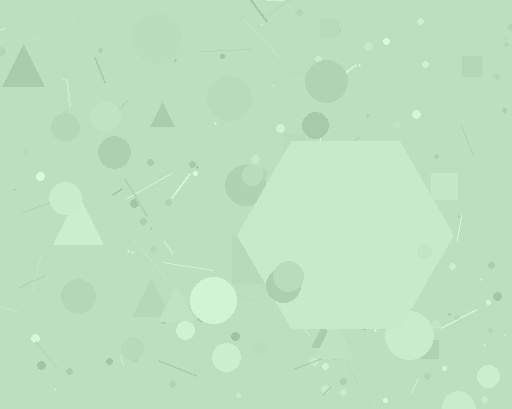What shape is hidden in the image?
A hexagon is hidden in the image.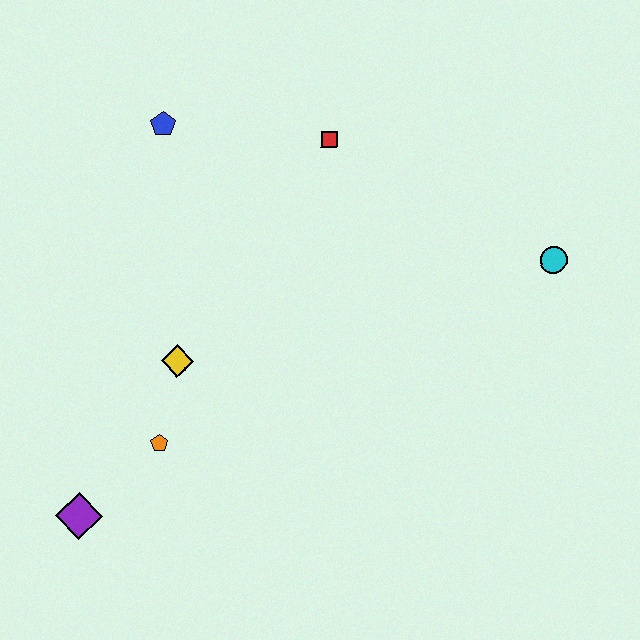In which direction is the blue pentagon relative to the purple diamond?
The blue pentagon is above the purple diamond.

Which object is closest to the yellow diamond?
The orange pentagon is closest to the yellow diamond.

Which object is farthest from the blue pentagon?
The cyan circle is farthest from the blue pentagon.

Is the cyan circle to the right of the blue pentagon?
Yes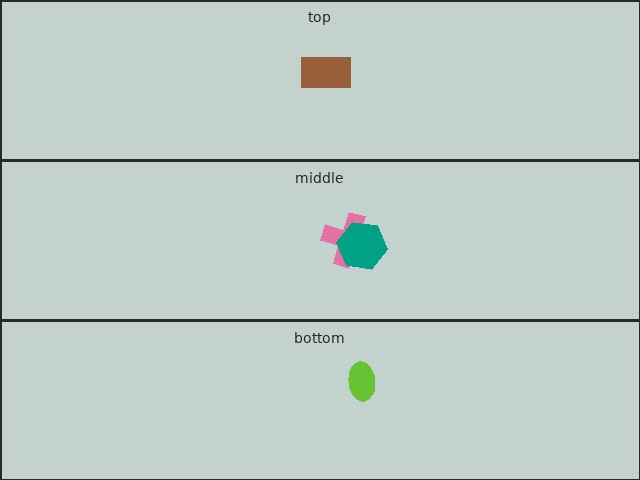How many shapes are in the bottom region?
1.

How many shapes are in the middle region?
2.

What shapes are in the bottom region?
The lime ellipse.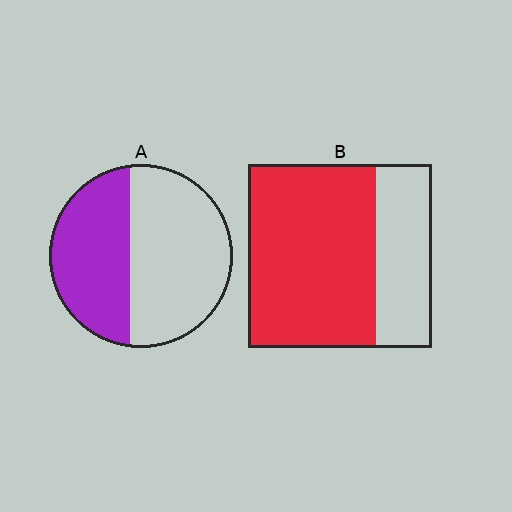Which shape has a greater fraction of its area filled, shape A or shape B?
Shape B.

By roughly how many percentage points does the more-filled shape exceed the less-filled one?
By roughly 25 percentage points (B over A).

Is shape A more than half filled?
No.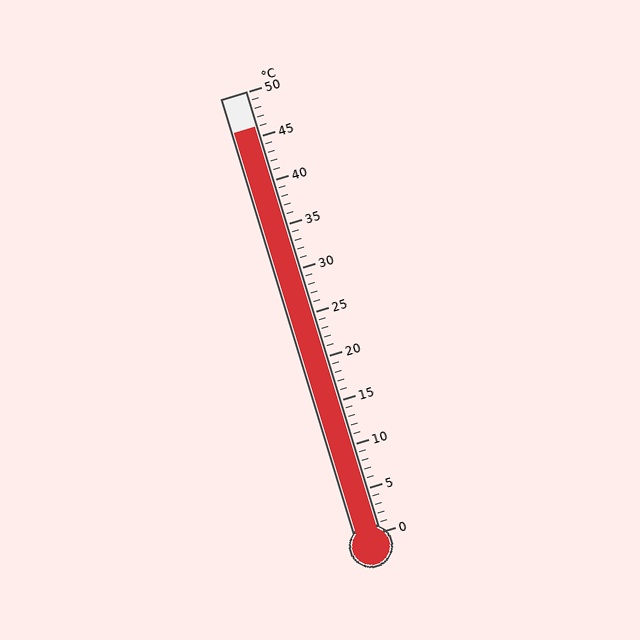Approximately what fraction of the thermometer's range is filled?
The thermometer is filled to approximately 90% of its range.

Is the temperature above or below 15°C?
The temperature is above 15°C.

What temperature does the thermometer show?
The thermometer shows approximately 46°C.